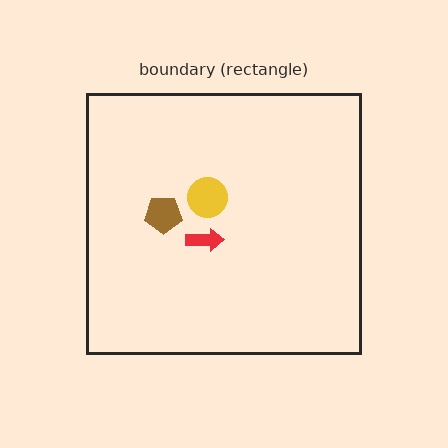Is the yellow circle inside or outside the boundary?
Inside.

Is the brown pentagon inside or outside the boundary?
Inside.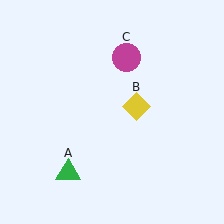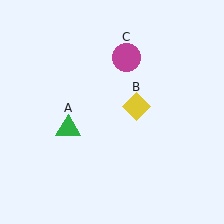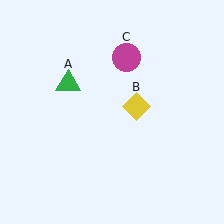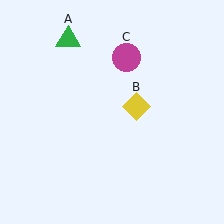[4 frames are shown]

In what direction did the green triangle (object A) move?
The green triangle (object A) moved up.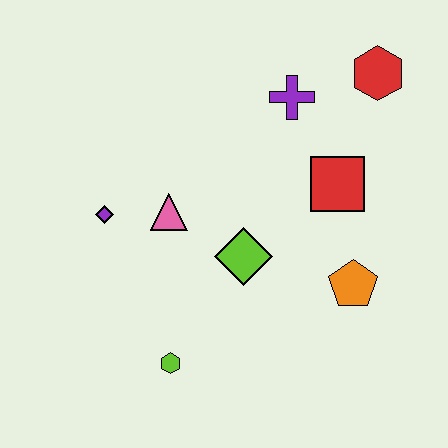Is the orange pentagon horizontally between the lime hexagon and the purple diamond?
No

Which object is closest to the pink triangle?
The purple diamond is closest to the pink triangle.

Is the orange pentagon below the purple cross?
Yes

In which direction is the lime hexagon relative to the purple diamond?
The lime hexagon is below the purple diamond.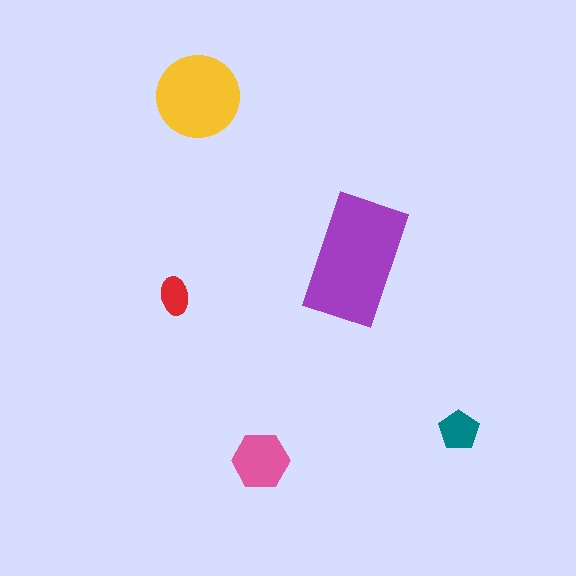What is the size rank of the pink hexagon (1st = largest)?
3rd.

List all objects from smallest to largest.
The red ellipse, the teal pentagon, the pink hexagon, the yellow circle, the purple rectangle.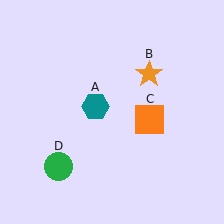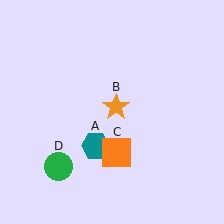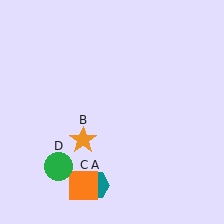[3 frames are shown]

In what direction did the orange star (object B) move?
The orange star (object B) moved down and to the left.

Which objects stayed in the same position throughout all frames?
Green circle (object D) remained stationary.